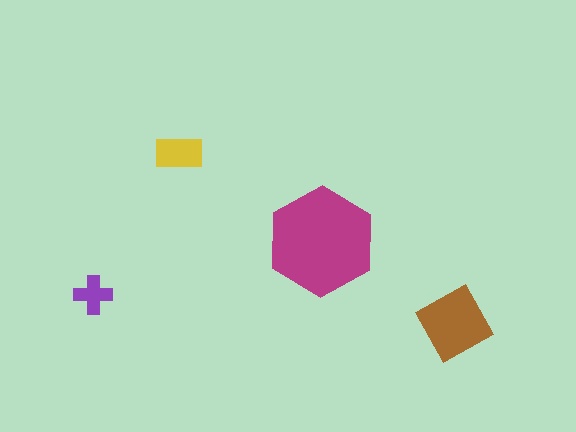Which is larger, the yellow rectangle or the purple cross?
The yellow rectangle.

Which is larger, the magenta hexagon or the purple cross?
The magenta hexagon.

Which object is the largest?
The magenta hexagon.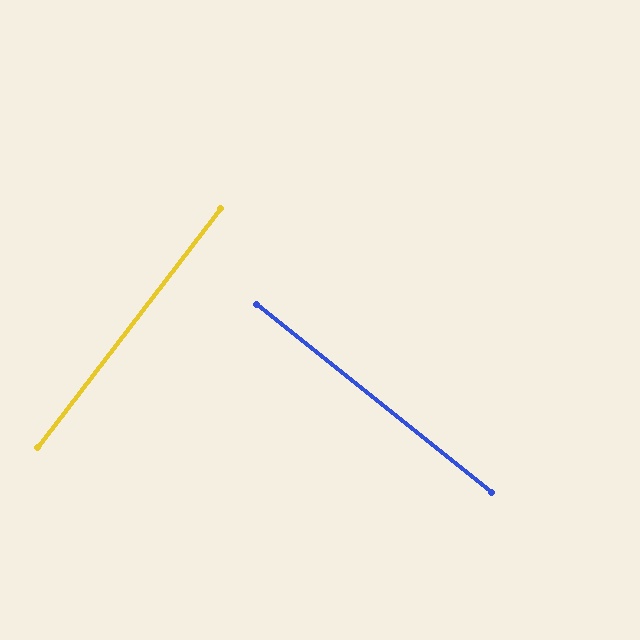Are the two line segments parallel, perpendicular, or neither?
Perpendicular — they meet at approximately 89°.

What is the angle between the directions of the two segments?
Approximately 89 degrees.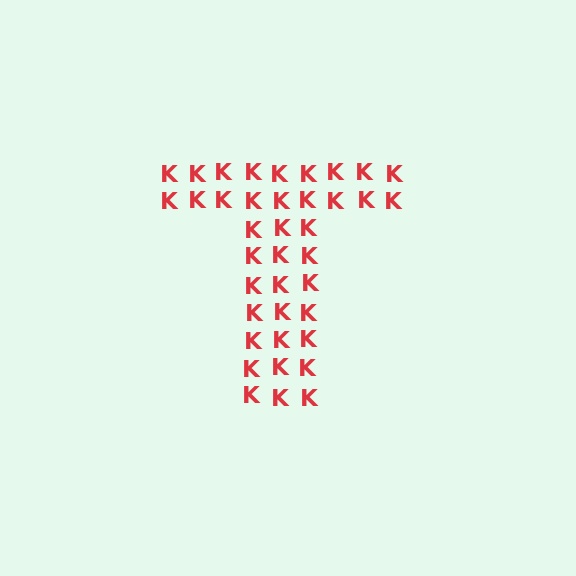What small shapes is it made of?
It is made of small letter K's.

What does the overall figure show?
The overall figure shows the letter T.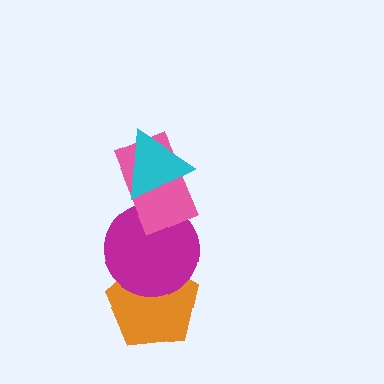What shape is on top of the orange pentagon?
The magenta circle is on top of the orange pentagon.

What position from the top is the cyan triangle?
The cyan triangle is 1st from the top.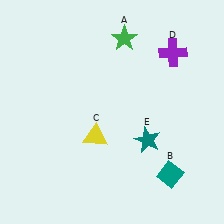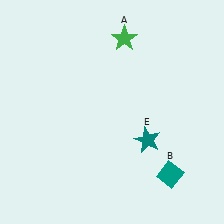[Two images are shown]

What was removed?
The purple cross (D), the yellow triangle (C) were removed in Image 2.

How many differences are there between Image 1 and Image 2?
There are 2 differences between the two images.